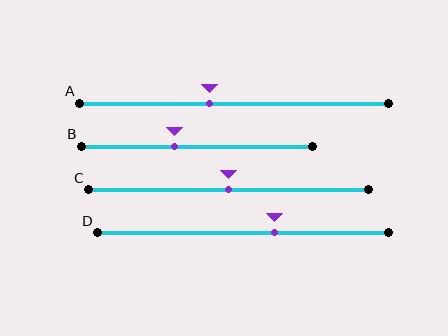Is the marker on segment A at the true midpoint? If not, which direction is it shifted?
No, the marker on segment A is shifted to the left by about 8% of the segment length.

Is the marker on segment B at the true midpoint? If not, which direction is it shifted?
No, the marker on segment B is shifted to the left by about 10% of the segment length.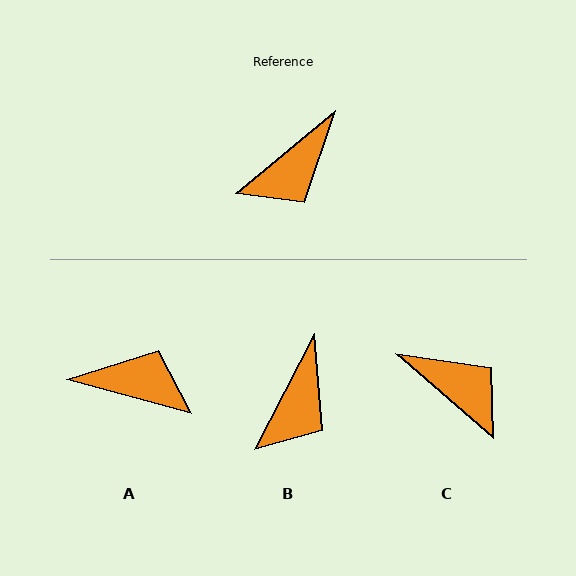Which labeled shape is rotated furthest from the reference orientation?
A, about 126 degrees away.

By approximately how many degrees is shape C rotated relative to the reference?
Approximately 100 degrees counter-clockwise.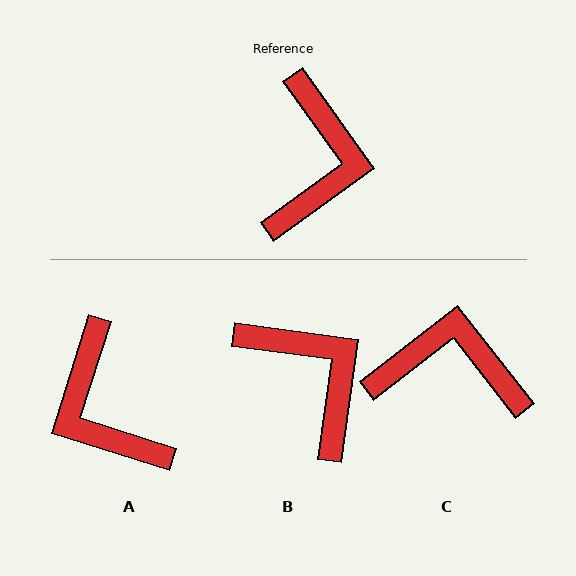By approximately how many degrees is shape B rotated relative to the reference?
Approximately 46 degrees counter-clockwise.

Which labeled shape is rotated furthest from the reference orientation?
A, about 143 degrees away.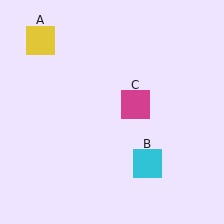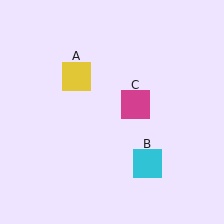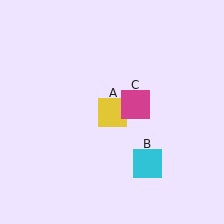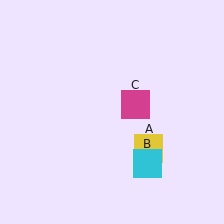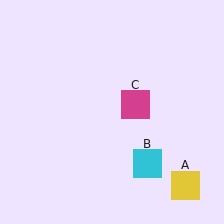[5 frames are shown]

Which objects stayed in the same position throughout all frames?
Cyan square (object B) and magenta square (object C) remained stationary.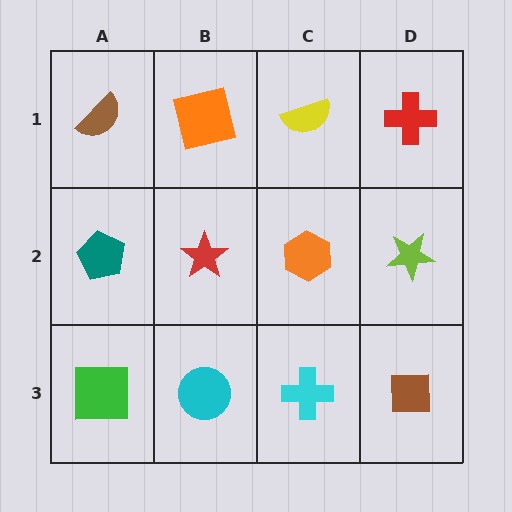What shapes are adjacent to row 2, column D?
A red cross (row 1, column D), a brown square (row 3, column D), an orange hexagon (row 2, column C).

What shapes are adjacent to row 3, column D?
A lime star (row 2, column D), a cyan cross (row 3, column C).